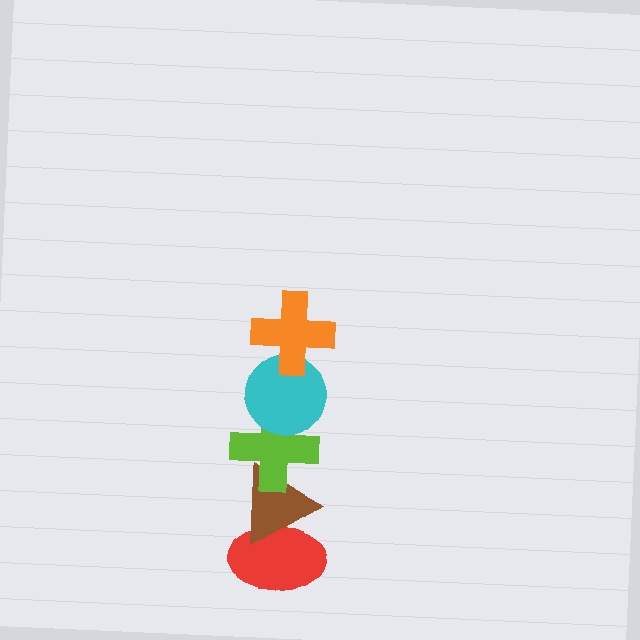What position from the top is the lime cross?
The lime cross is 3rd from the top.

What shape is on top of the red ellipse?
The brown triangle is on top of the red ellipse.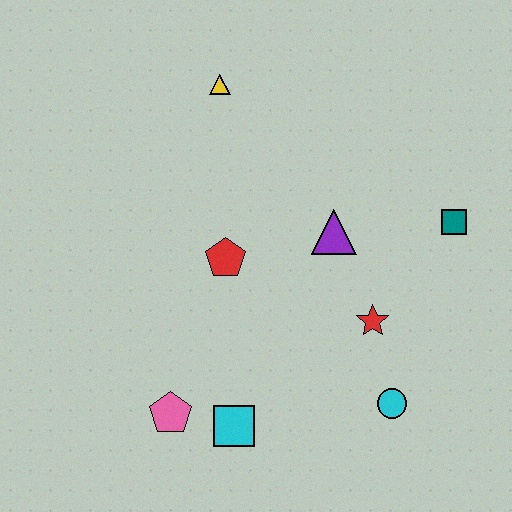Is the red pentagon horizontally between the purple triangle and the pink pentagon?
Yes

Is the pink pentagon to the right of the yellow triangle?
No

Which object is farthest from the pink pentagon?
The teal square is farthest from the pink pentagon.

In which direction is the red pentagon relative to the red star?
The red pentagon is to the left of the red star.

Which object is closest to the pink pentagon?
The cyan square is closest to the pink pentagon.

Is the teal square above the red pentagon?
Yes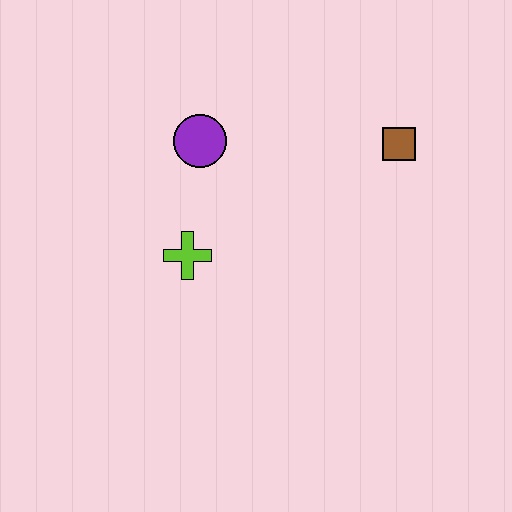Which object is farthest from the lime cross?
The brown square is farthest from the lime cross.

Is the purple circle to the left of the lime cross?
No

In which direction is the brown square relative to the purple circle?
The brown square is to the right of the purple circle.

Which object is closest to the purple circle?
The lime cross is closest to the purple circle.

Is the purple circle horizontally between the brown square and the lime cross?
Yes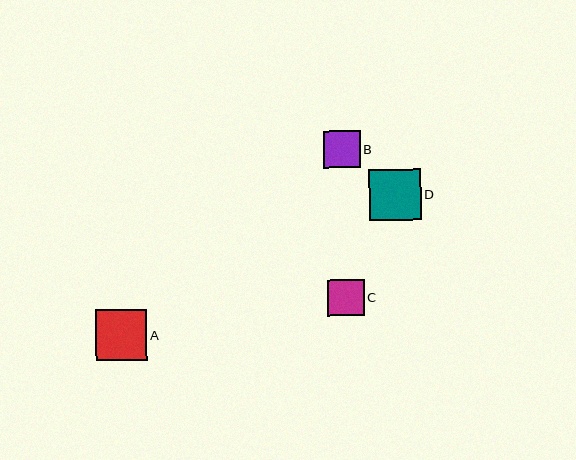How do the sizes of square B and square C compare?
Square B and square C are approximately the same size.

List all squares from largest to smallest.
From largest to smallest: D, A, B, C.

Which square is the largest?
Square D is the largest with a size of approximately 52 pixels.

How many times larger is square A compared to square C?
Square A is approximately 1.4 times the size of square C.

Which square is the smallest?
Square C is the smallest with a size of approximately 37 pixels.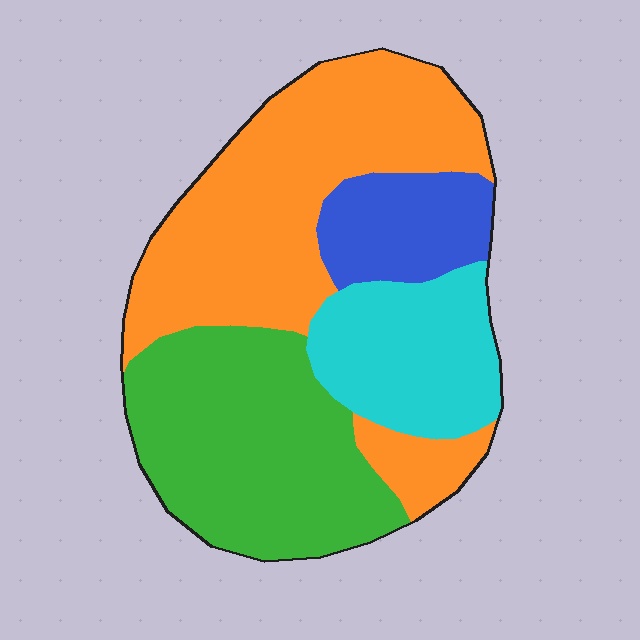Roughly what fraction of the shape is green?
Green covers 31% of the shape.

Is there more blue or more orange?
Orange.